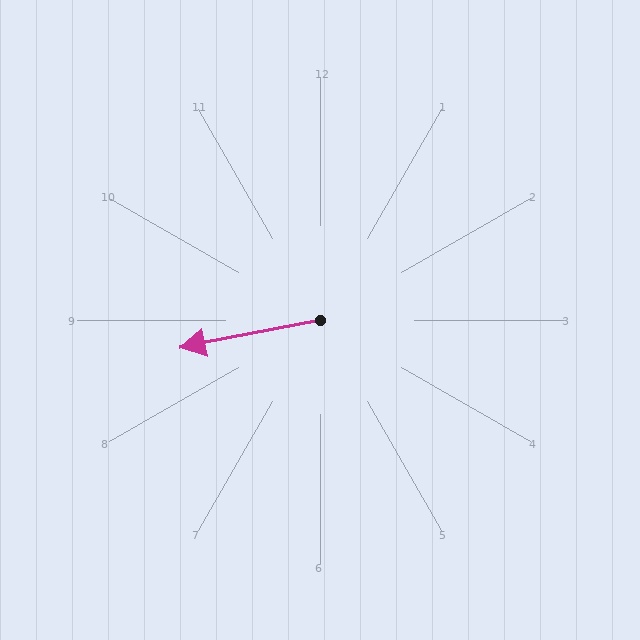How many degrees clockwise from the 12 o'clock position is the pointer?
Approximately 259 degrees.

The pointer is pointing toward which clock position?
Roughly 9 o'clock.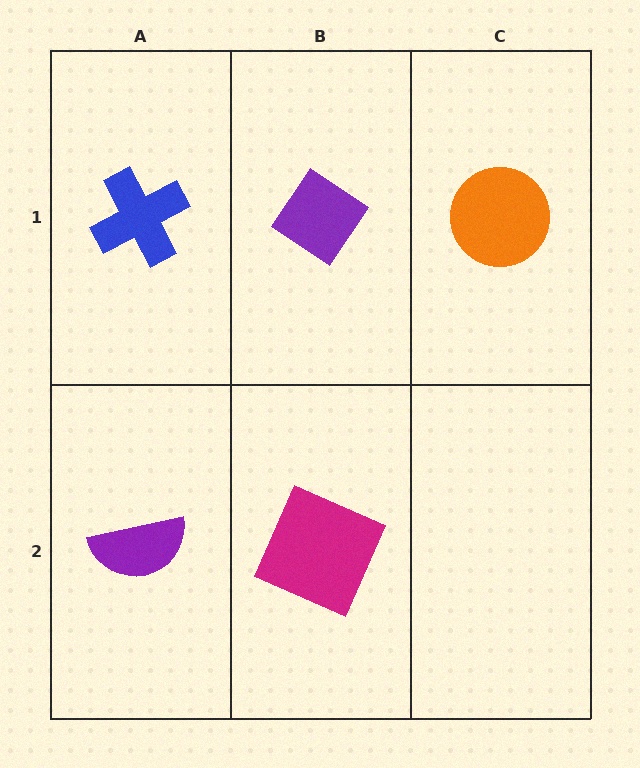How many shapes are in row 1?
3 shapes.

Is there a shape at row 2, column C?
No, that cell is empty.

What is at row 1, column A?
A blue cross.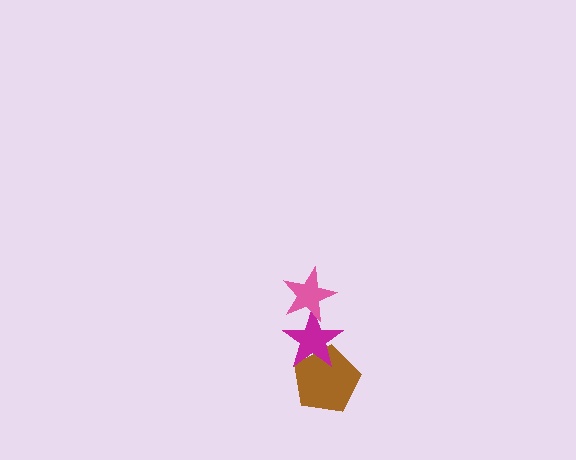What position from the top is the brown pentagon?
The brown pentagon is 3rd from the top.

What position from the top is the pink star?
The pink star is 1st from the top.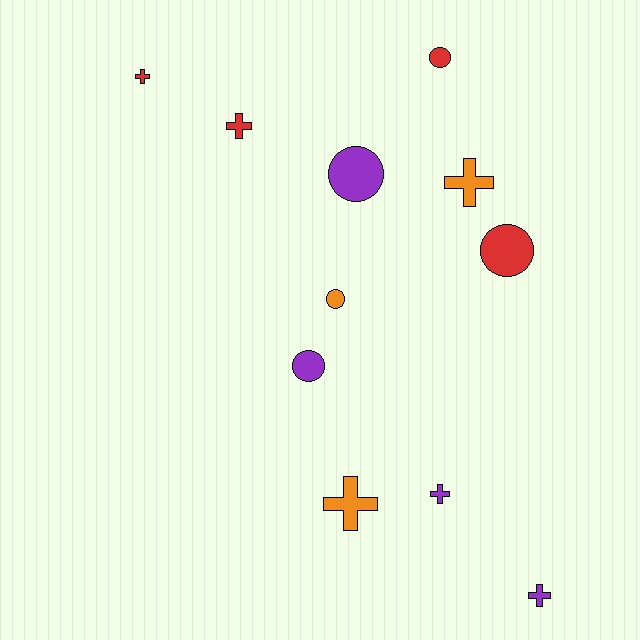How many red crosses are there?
There are 2 red crosses.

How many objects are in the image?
There are 11 objects.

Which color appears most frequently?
Purple, with 4 objects.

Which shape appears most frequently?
Cross, with 6 objects.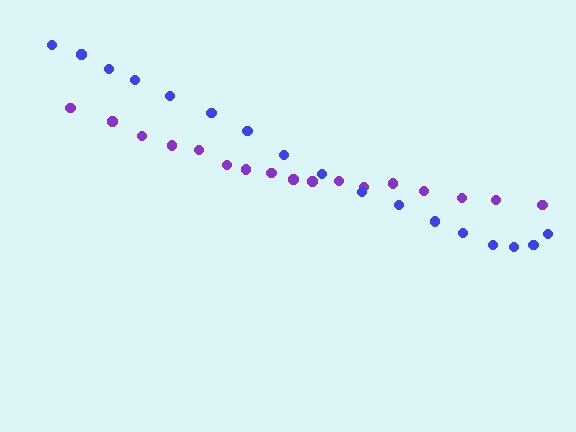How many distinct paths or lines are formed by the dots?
There are 2 distinct paths.